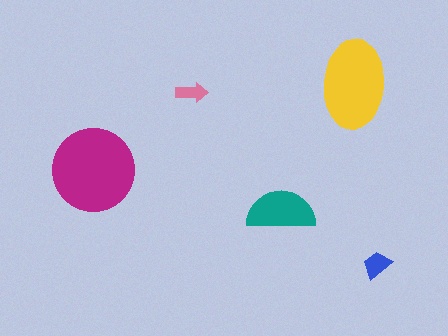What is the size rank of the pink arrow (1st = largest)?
5th.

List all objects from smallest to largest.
The pink arrow, the blue trapezoid, the teal semicircle, the yellow ellipse, the magenta circle.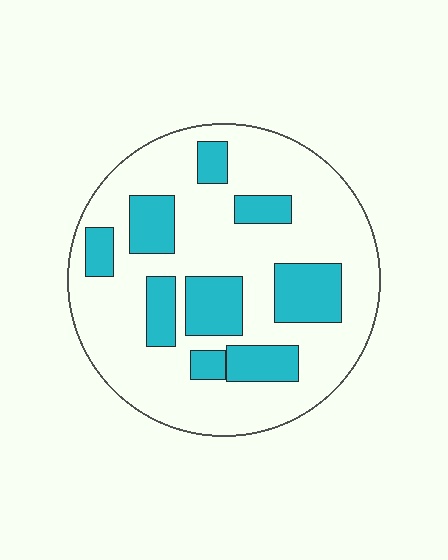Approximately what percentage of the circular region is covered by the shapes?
Approximately 25%.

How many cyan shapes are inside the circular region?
9.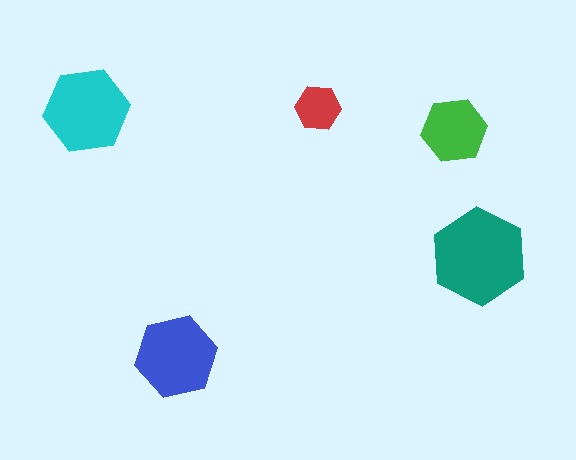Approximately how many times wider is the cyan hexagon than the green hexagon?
About 1.5 times wider.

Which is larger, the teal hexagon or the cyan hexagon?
The teal one.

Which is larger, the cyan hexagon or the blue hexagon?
The cyan one.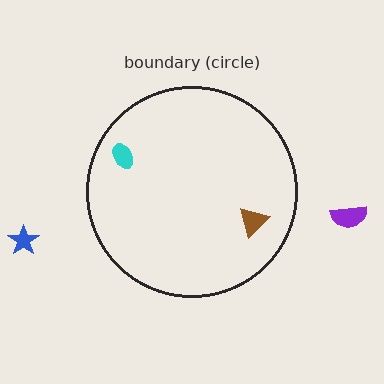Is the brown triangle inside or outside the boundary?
Inside.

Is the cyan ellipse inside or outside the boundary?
Inside.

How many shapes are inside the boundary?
2 inside, 2 outside.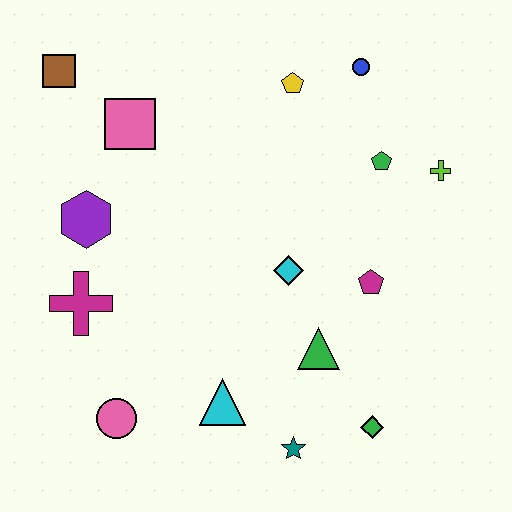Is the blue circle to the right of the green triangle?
Yes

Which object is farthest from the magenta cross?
The lime cross is farthest from the magenta cross.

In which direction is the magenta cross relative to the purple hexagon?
The magenta cross is below the purple hexagon.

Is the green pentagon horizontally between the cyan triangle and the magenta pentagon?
No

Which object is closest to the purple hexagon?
The magenta cross is closest to the purple hexagon.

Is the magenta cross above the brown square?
No